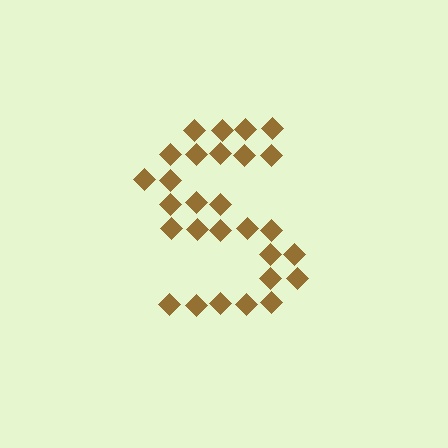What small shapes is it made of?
It is made of small diamonds.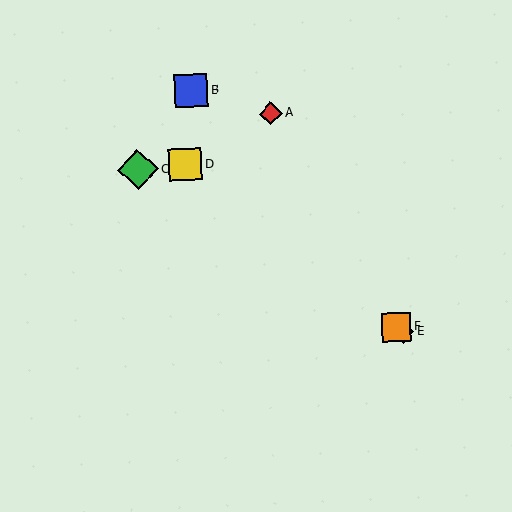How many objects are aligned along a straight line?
3 objects (D, E, F) are aligned along a straight line.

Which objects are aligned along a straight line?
Objects D, E, F are aligned along a straight line.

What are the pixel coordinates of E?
Object E is at (403, 332).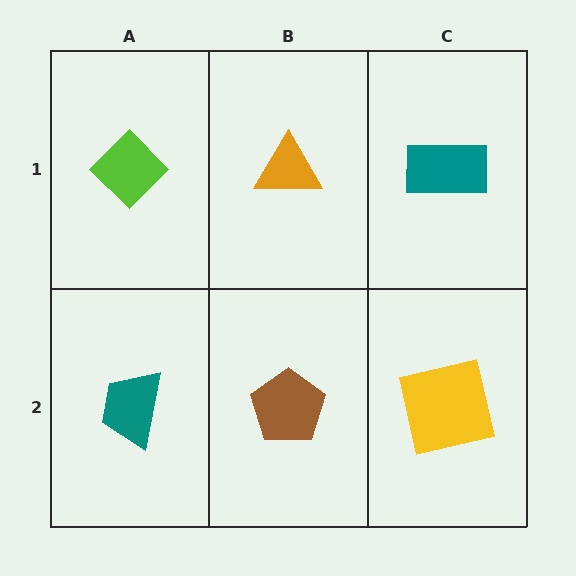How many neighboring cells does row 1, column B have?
3.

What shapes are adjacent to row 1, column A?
A teal trapezoid (row 2, column A), an orange triangle (row 1, column B).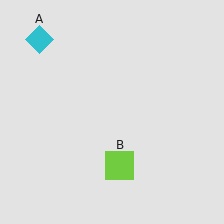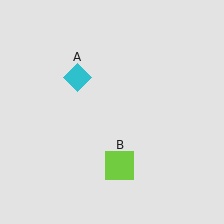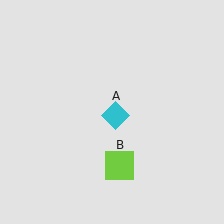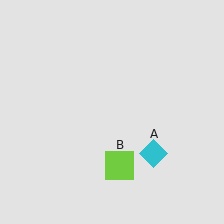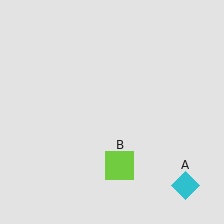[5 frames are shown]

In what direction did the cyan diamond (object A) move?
The cyan diamond (object A) moved down and to the right.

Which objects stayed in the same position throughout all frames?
Lime square (object B) remained stationary.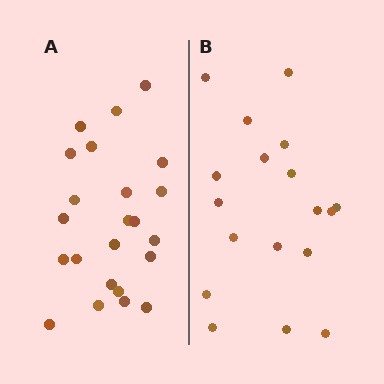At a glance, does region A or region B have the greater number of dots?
Region A (the left region) has more dots.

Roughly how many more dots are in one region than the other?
Region A has about 5 more dots than region B.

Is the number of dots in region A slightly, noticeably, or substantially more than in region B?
Region A has noticeably more, but not dramatically so. The ratio is roughly 1.3 to 1.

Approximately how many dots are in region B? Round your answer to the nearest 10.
About 20 dots. (The exact count is 18, which rounds to 20.)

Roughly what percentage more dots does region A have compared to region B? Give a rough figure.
About 30% more.